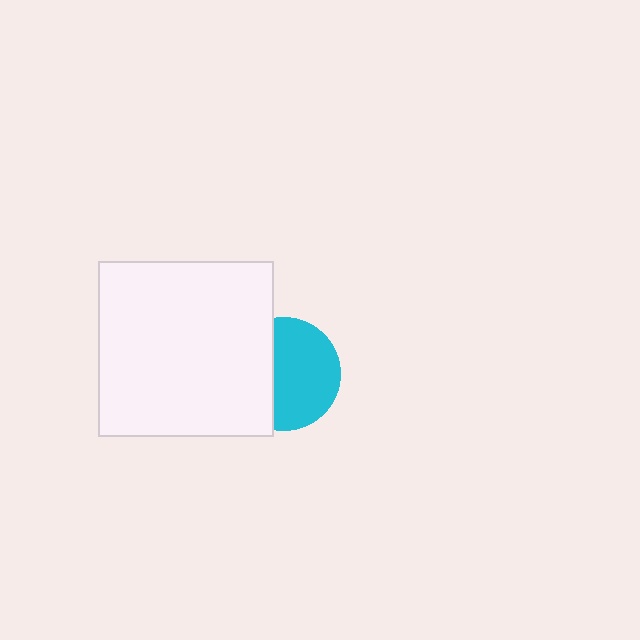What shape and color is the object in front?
The object in front is a white rectangle.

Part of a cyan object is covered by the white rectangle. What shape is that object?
It is a circle.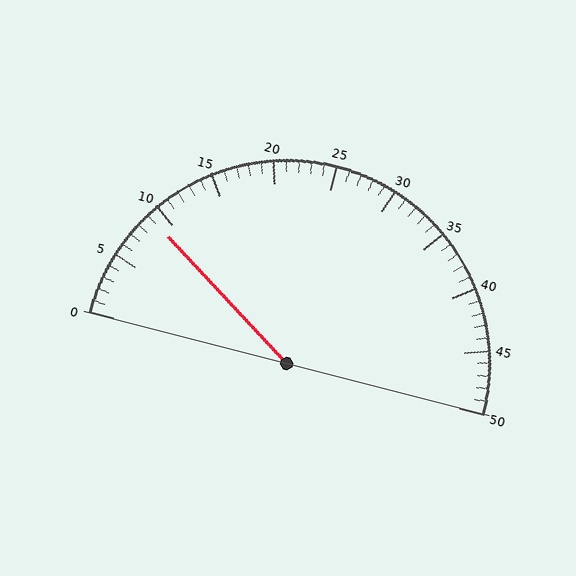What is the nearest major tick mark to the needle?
The nearest major tick mark is 10.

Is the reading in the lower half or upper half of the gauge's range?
The reading is in the lower half of the range (0 to 50).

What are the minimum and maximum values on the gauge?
The gauge ranges from 0 to 50.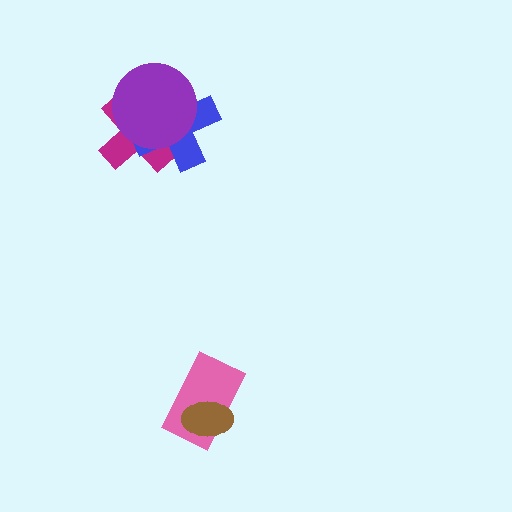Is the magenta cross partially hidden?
Yes, it is partially covered by another shape.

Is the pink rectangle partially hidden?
Yes, it is partially covered by another shape.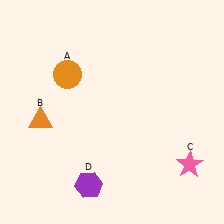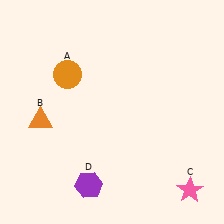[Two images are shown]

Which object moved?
The pink star (C) moved down.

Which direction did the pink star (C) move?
The pink star (C) moved down.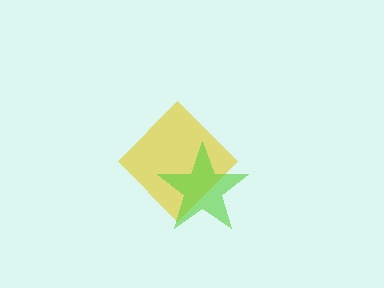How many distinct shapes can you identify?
There are 2 distinct shapes: a yellow diamond, a lime star.